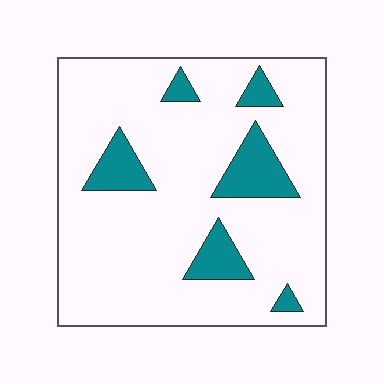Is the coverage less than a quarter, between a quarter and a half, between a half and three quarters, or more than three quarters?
Less than a quarter.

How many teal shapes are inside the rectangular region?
6.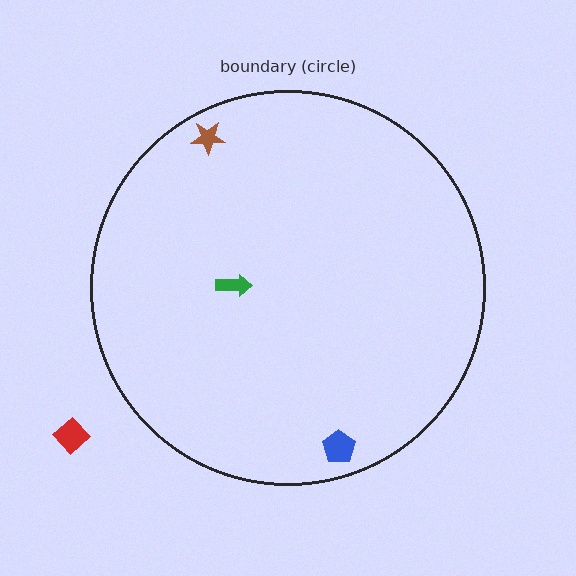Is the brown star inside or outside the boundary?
Inside.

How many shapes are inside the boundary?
3 inside, 1 outside.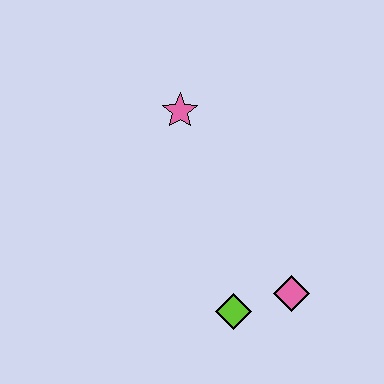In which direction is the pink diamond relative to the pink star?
The pink diamond is below the pink star.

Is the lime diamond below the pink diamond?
Yes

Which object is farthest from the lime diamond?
The pink star is farthest from the lime diamond.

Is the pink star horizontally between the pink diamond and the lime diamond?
No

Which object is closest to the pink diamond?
The lime diamond is closest to the pink diamond.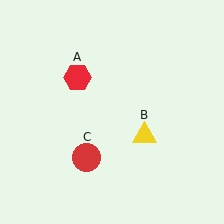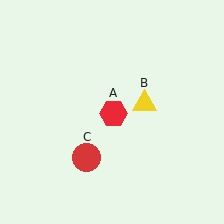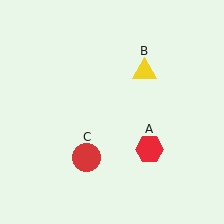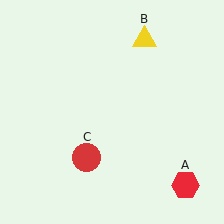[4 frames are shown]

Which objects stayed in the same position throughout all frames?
Red circle (object C) remained stationary.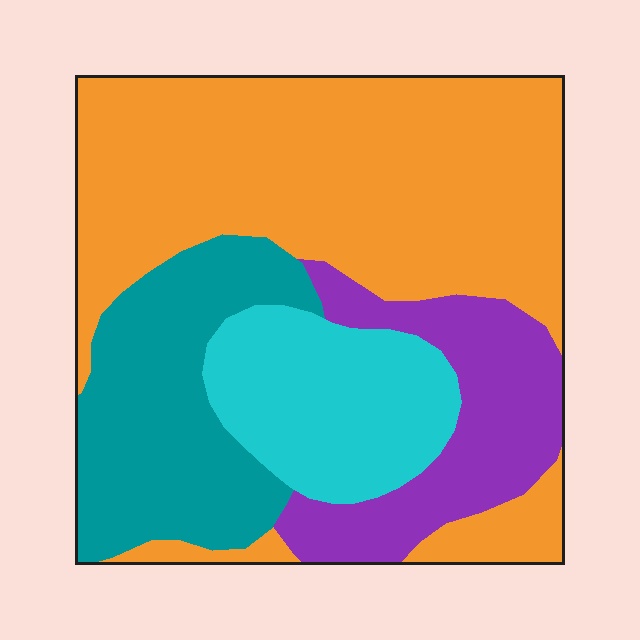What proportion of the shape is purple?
Purple covers roughly 15% of the shape.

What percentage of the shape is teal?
Teal takes up less than a quarter of the shape.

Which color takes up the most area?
Orange, at roughly 50%.